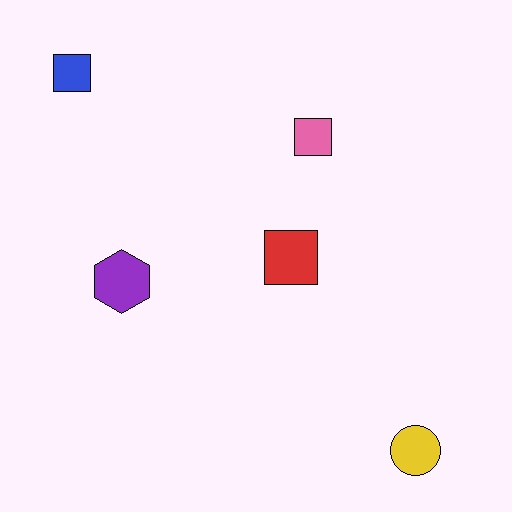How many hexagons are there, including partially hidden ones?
There is 1 hexagon.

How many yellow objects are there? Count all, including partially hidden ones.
There is 1 yellow object.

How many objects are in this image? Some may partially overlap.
There are 5 objects.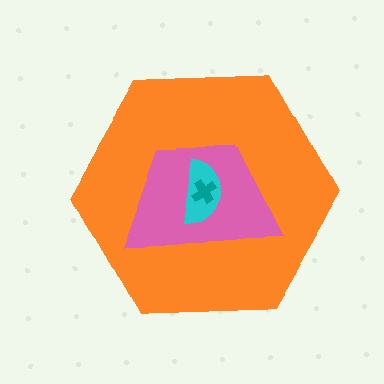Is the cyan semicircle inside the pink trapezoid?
Yes.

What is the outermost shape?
The orange hexagon.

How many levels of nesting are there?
4.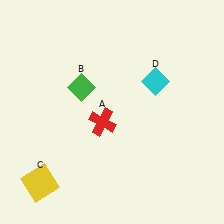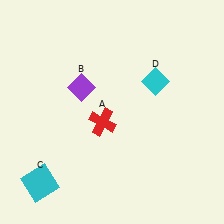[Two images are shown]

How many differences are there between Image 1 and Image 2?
There are 2 differences between the two images.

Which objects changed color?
B changed from green to purple. C changed from yellow to cyan.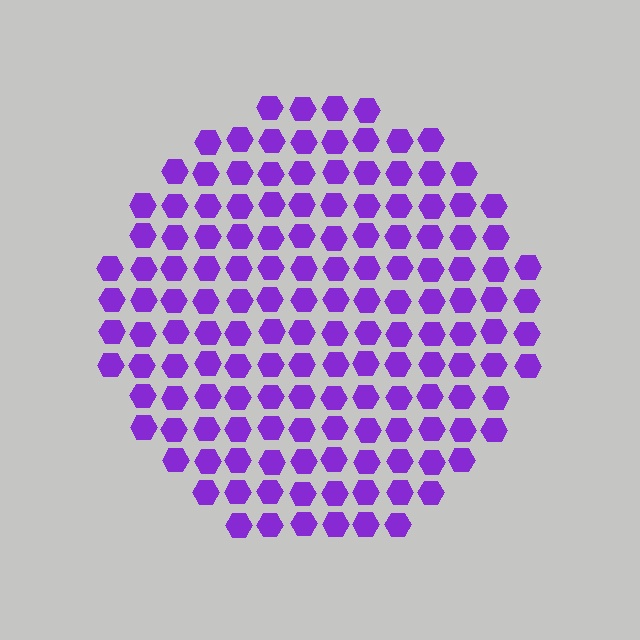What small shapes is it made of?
It is made of small hexagons.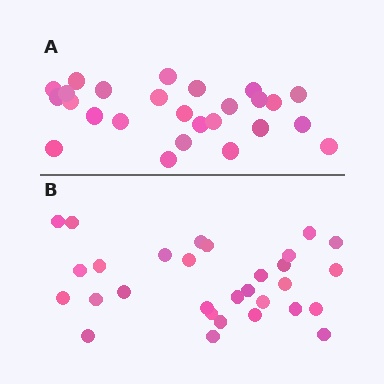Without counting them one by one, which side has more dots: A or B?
Region B (the bottom region) has more dots.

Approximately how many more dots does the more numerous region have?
Region B has about 4 more dots than region A.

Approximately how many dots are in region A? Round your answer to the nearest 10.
About 30 dots. (The exact count is 26, which rounds to 30.)